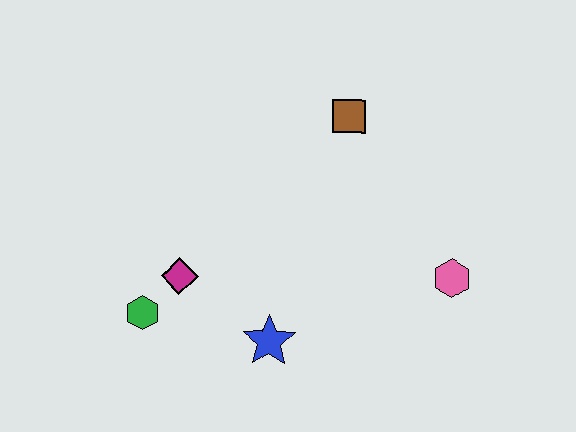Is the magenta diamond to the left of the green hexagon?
No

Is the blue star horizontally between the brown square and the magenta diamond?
Yes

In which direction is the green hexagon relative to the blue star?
The green hexagon is to the left of the blue star.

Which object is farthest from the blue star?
The brown square is farthest from the blue star.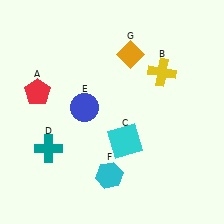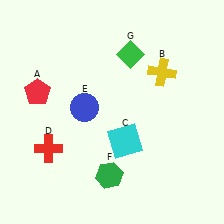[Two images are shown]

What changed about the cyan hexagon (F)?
In Image 1, F is cyan. In Image 2, it changed to green.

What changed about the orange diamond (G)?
In Image 1, G is orange. In Image 2, it changed to green.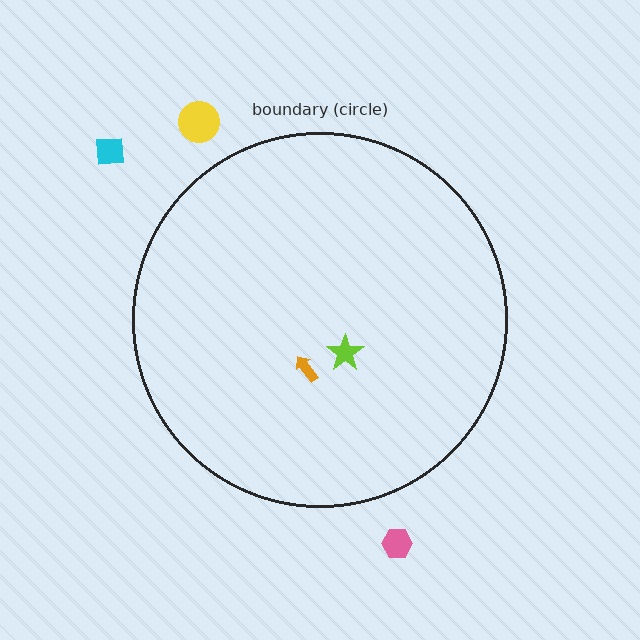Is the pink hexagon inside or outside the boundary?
Outside.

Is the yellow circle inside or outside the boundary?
Outside.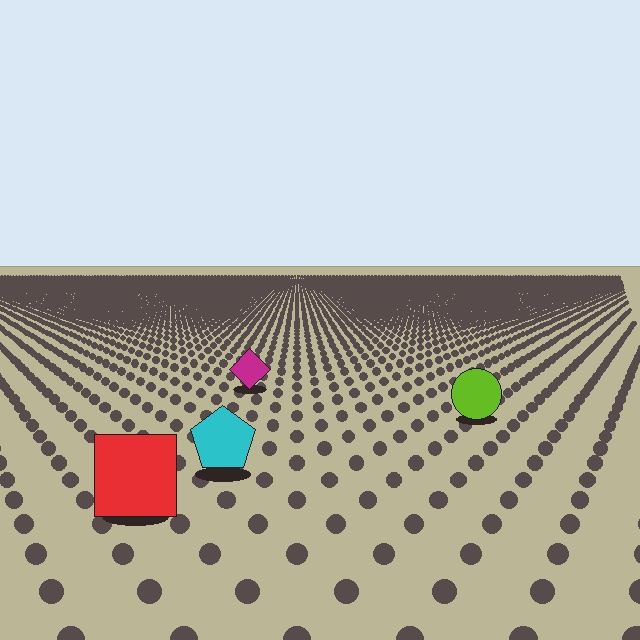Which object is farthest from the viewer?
The magenta diamond is farthest from the viewer. It appears smaller and the ground texture around it is denser.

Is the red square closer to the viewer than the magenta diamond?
Yes. The red square is closer — you can tell from the texture gradient: the ground texture is coarser near it.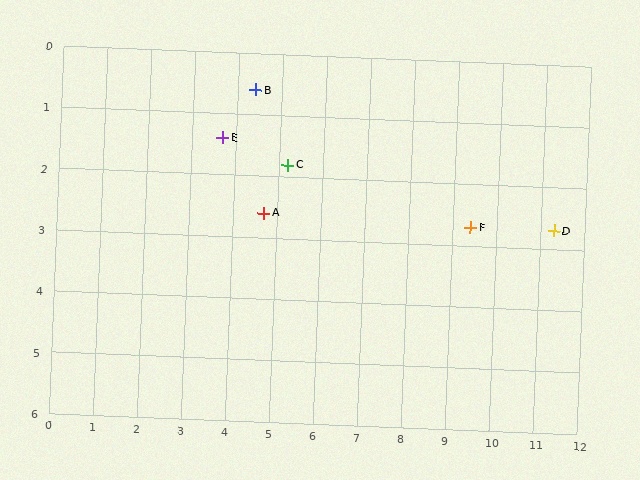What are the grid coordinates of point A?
Point A is at approximately (4.7, 2.6).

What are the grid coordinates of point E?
Point E is at approximately (3.7, 1.4).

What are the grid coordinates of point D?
Point D is at approximately (11.3, 2.7).